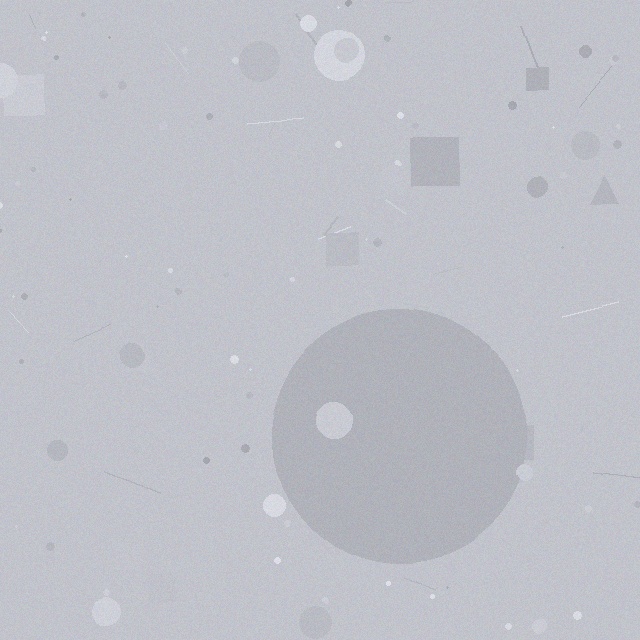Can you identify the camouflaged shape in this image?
The camouflaged shape is a circle.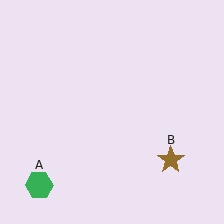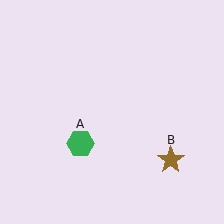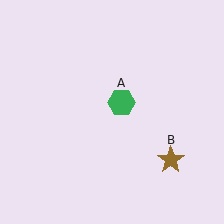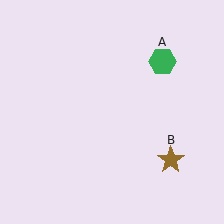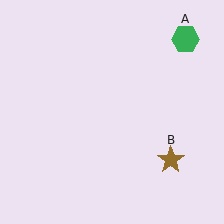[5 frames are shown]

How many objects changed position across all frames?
1 object changed position: green hexagon (object A).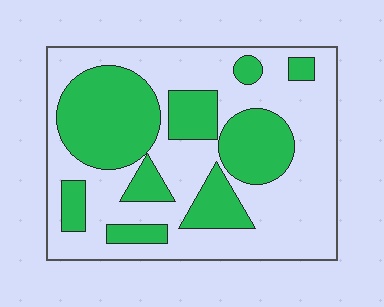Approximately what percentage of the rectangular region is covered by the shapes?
Approximately 40%.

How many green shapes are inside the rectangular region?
9.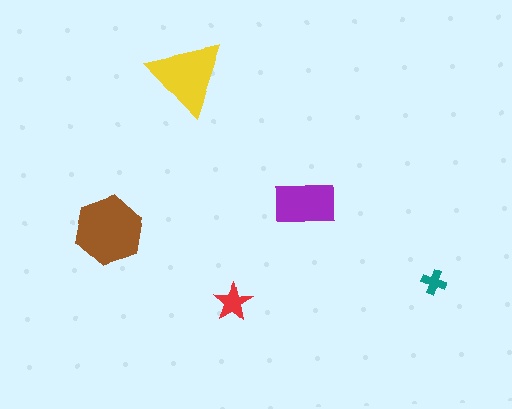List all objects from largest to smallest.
The brown hexagon, the yellow triangle, the purple rectangle, the red star, the teal cross.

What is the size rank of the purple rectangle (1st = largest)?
3rd.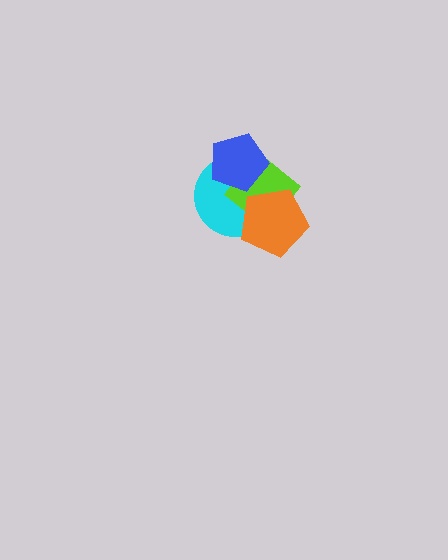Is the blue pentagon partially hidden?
No, no other shape covers it.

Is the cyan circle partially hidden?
Yes, it is partially covered by another shape.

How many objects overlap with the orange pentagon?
2 objects overlap with the orange pentagon.